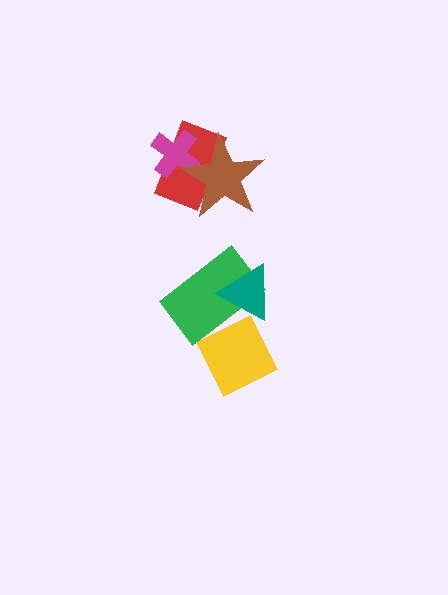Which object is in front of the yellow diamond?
The teal triangle is in front of the yellow diamond.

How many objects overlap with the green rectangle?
2 objects overlap with the green rectangle.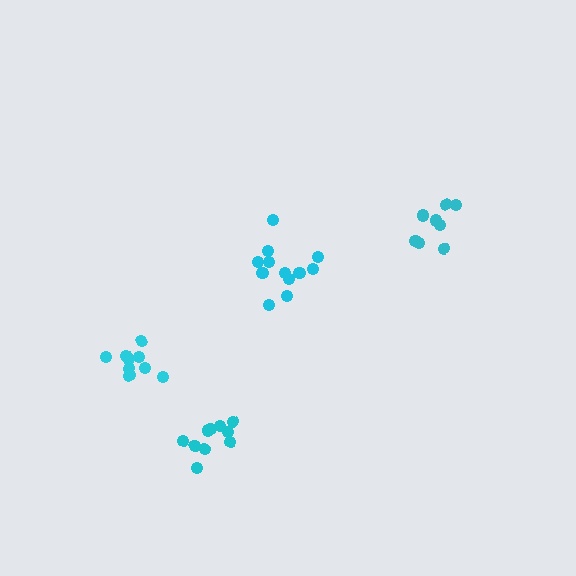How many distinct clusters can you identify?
There are 4 distinct clusters.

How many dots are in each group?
Group 1: 9 dots, Group 2: 12 dots, Group 3: 8 dots, Group 4: 10 dots (39 total).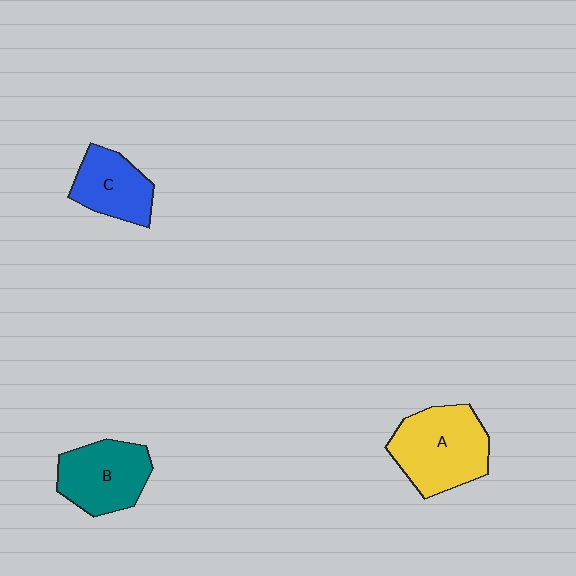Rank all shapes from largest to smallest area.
From largest to smallest: A (yellow), B (teal), C (blue).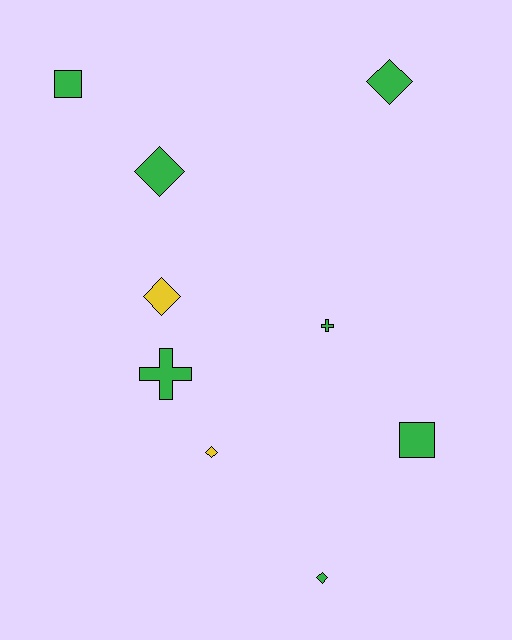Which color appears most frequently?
Green, with 7 objects.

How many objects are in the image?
There are 9 objects.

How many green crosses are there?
There are 2 green crosses.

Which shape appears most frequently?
Diamond, with 5 objects.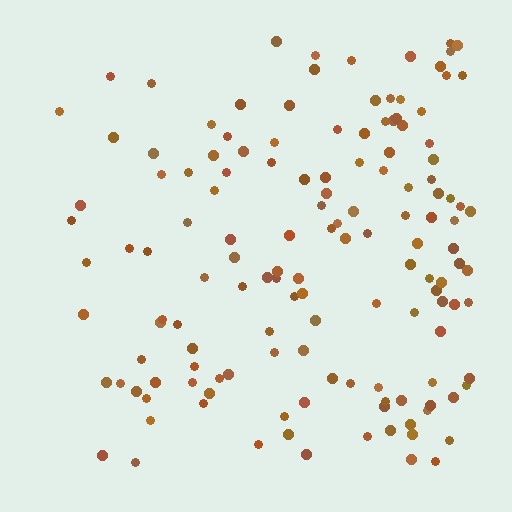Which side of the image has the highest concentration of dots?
The right.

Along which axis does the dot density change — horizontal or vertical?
Horizontal.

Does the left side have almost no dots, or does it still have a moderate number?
Still a moderate number, just noticeably fewer than the right.